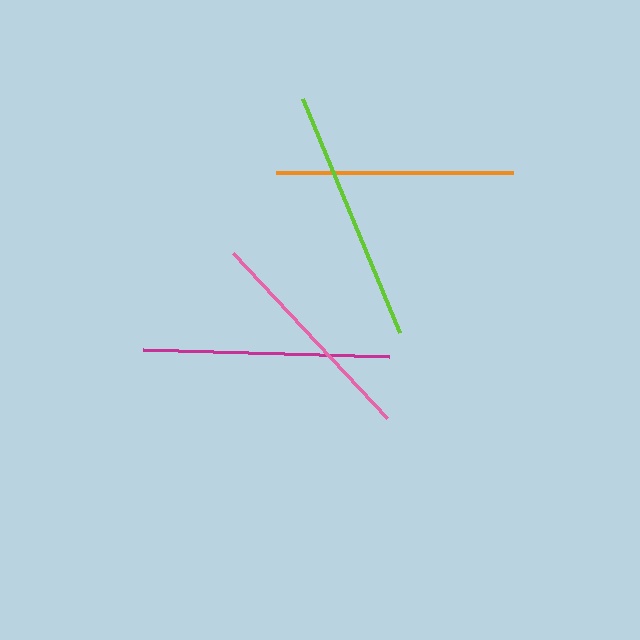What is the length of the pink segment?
The pink segment is approximately 225 pixels long.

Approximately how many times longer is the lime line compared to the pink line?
The lime line is approximately 1.1 times the length of the pink line.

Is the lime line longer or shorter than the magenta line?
The lime line is longer than the magenta line.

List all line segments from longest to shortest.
From longest to shortest: lime, magenta, orange, pink.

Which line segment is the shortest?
The pink line is the shortest at approximately 225 pixels.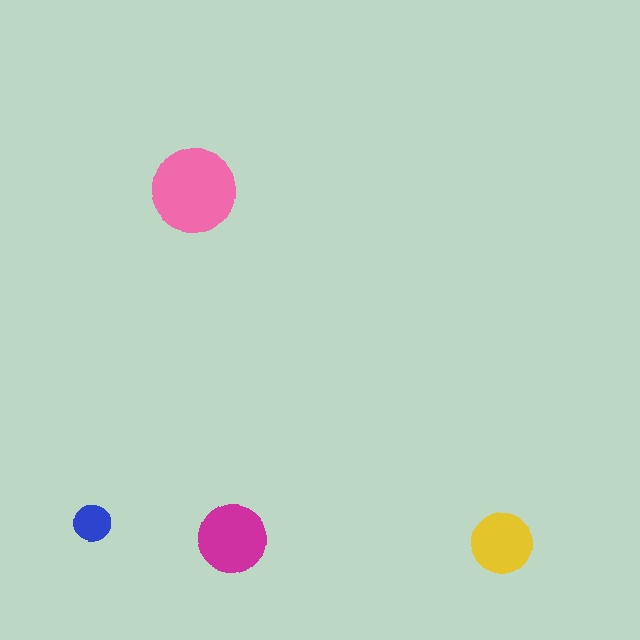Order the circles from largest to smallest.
the pink one, the magenta one, the yellow one, the blue one.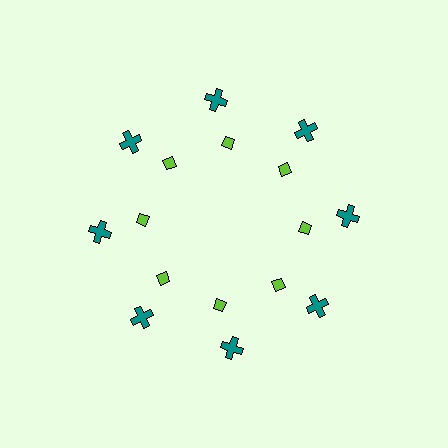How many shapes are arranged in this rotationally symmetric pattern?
There are 16 shapes, arranged in 8 groups of 2.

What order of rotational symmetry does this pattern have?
This pattern has 8-fold rotational symmetry.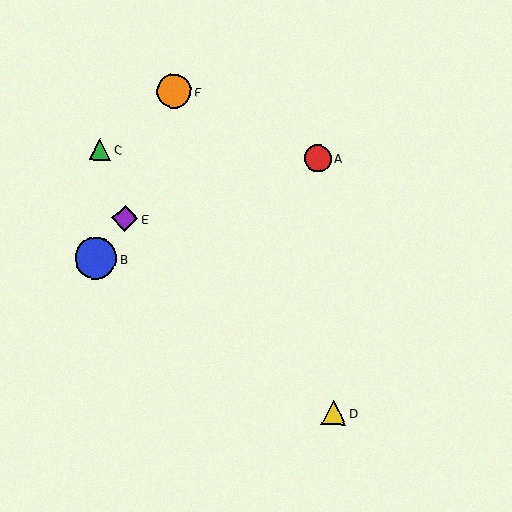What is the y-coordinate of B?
Object B is at y≈258.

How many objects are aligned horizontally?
2 objects (A, C) are aligned horizontally.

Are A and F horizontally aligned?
No, A is at y≈158 and F is at y≈91.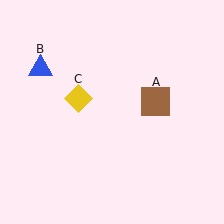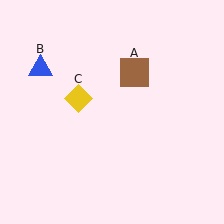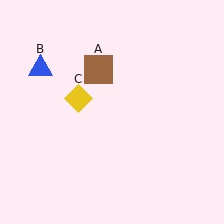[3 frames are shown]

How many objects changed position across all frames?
1 object changed position: brown square (object A).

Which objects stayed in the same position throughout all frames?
Blue triangle (object B) and yellow diamond (object C) remained stationary.